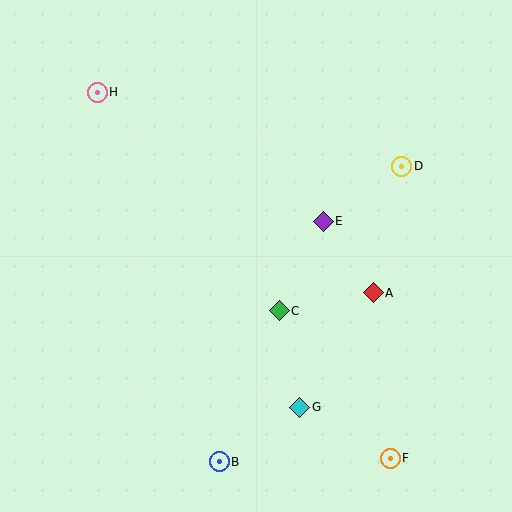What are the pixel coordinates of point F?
Point F is at (390, 458).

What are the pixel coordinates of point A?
Point A is at (373, 293).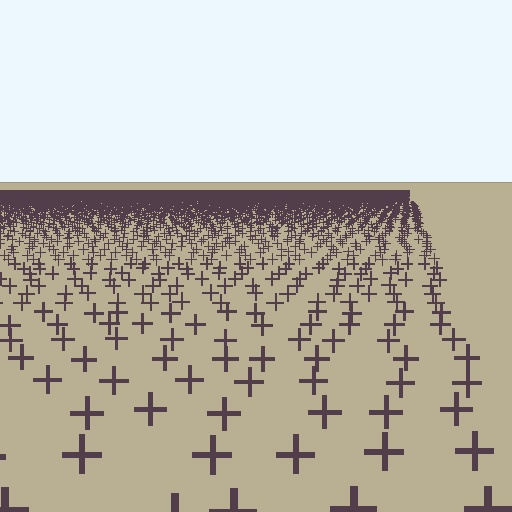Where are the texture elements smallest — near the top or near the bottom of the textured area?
Near the top.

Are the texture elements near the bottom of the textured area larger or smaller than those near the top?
Larger. Near the bottom, elements are closer to the viewer and appear at a bigger on-screen size.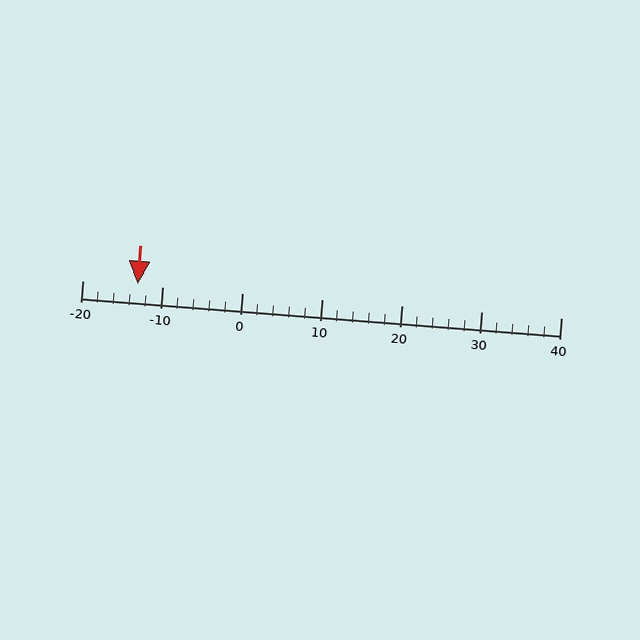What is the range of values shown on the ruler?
The ruler shows values from -20 to 40.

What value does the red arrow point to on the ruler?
The red arrow points to approximately -13.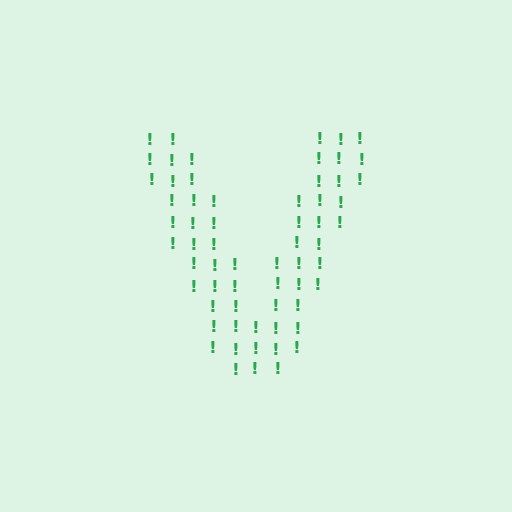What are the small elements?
The small elements are exclamation marks.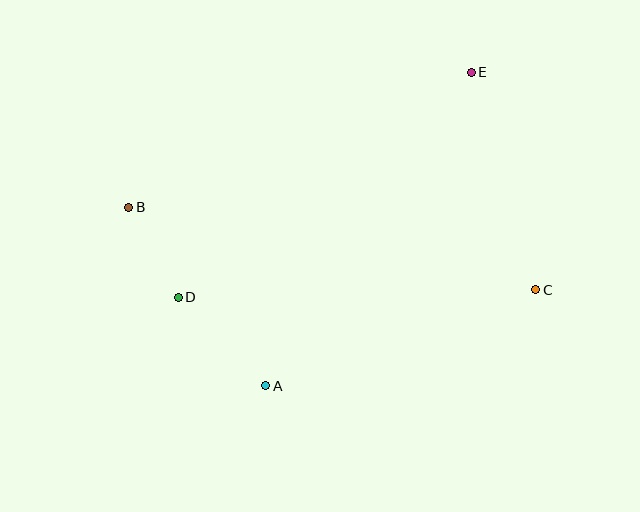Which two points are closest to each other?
Points B and D are closest to each other.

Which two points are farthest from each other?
Points B and C are farthest from each other.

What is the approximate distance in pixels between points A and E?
The distance between A and E is approximately 375 pixels.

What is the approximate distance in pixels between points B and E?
The distance between B and E is approximately 368 pixels.